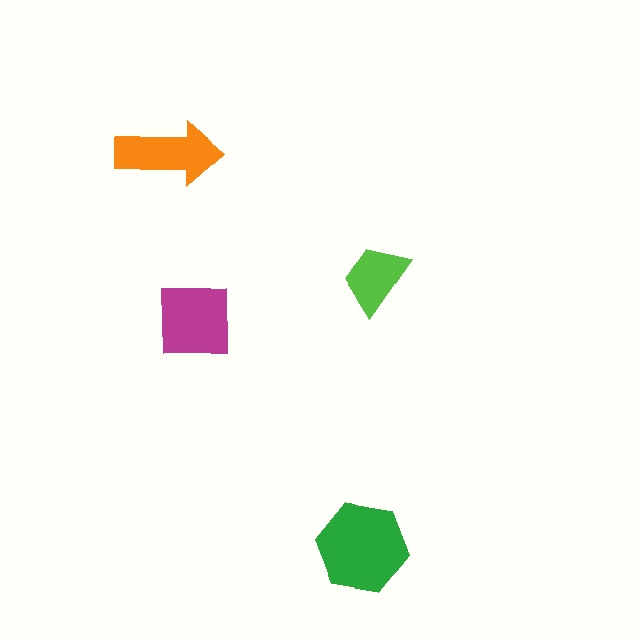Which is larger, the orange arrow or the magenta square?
The magenta square.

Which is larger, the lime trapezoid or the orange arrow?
The orange arrow.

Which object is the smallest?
The lime trapezoid.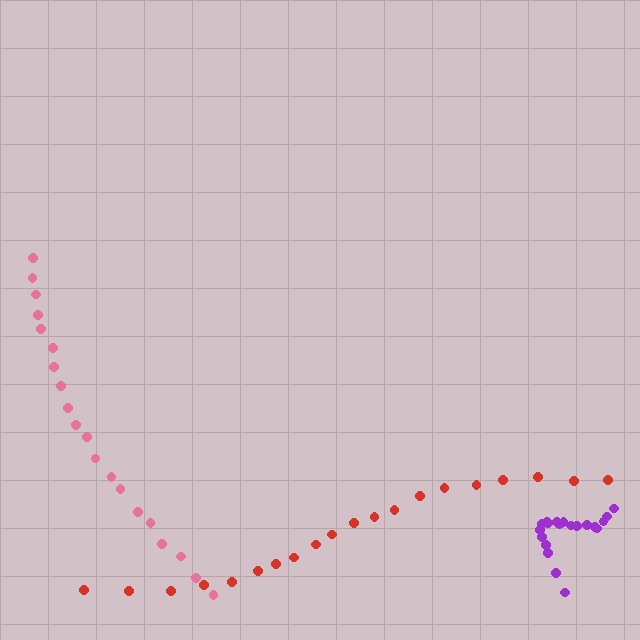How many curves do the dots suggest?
There are 3 distinct paths.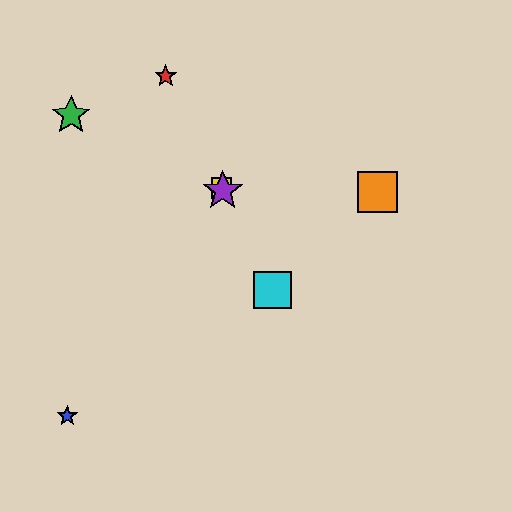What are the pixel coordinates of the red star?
The red star is at (166, 76).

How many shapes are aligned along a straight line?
4 shapes (the red star, the yellow square, the purple star, the cyan square) are aligned along a straight line.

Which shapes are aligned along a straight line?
The red star, the yellow square, the purple star, the cyan square are aligned along a straight line.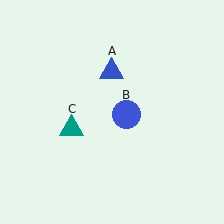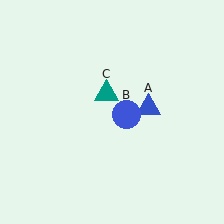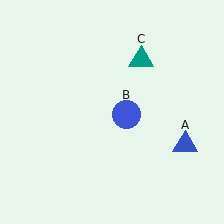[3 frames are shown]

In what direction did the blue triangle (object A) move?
The blue triangle (object A) moved down and to the right.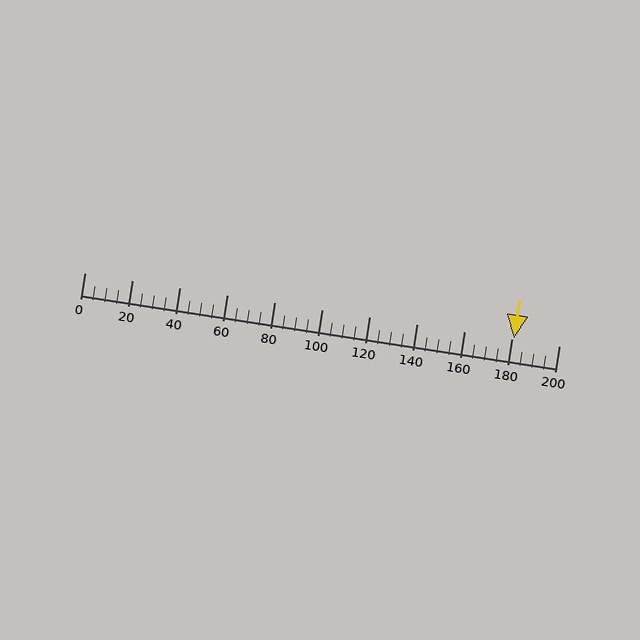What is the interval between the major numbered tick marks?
The major tick marks are spaced 20 units apart.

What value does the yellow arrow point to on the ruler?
The yellow arrow points to approximately 181.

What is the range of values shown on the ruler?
The ruler shows values from 0 to 200.